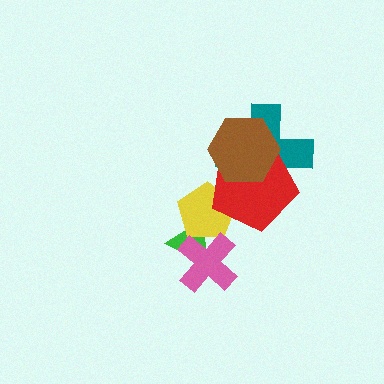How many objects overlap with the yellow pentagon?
3 objects overlap with the yellow pentagon.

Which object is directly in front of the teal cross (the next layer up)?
The red pentagon is directly in front of the teal cross.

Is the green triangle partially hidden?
Yes, it is partially covered by another shape.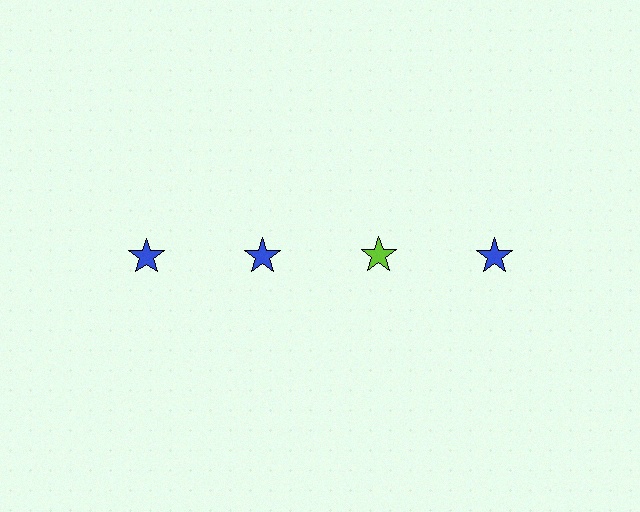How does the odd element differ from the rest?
It has a different color: lime instead of blue.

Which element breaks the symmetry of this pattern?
The lime star in the top row, center column breaks the symmetry. All other shapes are blue stars.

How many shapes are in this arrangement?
There are 4 shapes arranged in a grid pattern.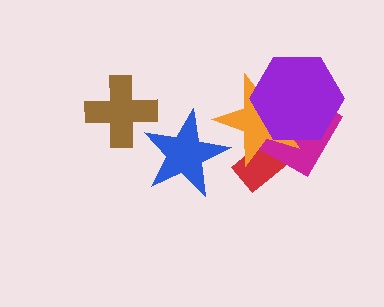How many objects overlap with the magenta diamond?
3 objects overlap with the magenta diamond.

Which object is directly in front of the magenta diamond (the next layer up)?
The orange star is directly in front of the magenta diamond.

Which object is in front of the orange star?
The purple hexagon is in front of the orange star.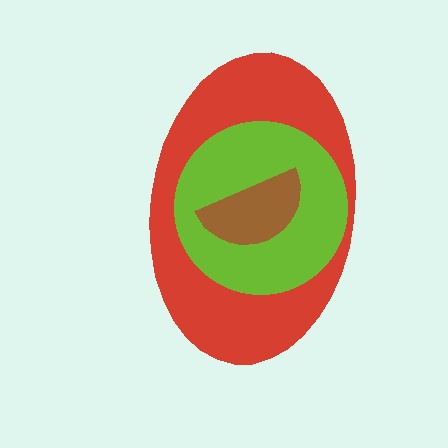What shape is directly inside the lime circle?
The brown semicircle.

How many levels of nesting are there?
3.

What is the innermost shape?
The brown semicircle.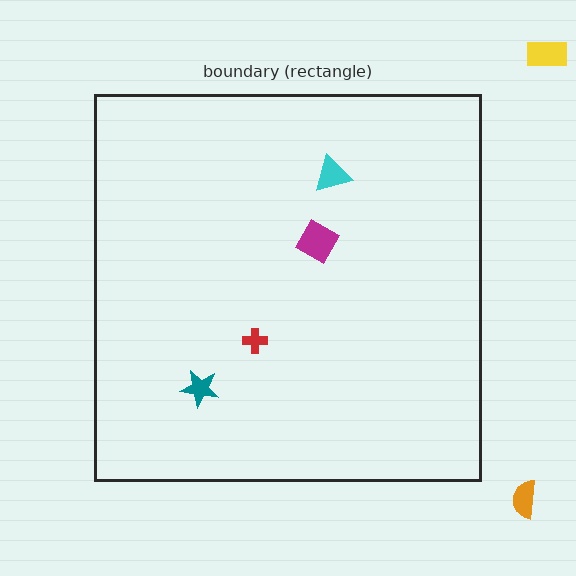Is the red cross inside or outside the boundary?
Inside.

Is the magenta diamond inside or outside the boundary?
Inside.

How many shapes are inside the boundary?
4 inside, 2 outside.